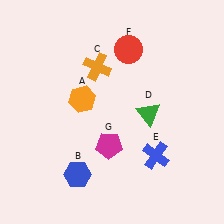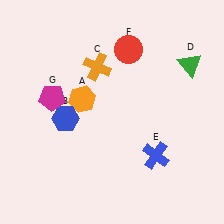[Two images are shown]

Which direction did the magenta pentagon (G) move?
The magenta pentagon (G) moved left.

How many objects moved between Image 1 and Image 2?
3 objects moved between the two images.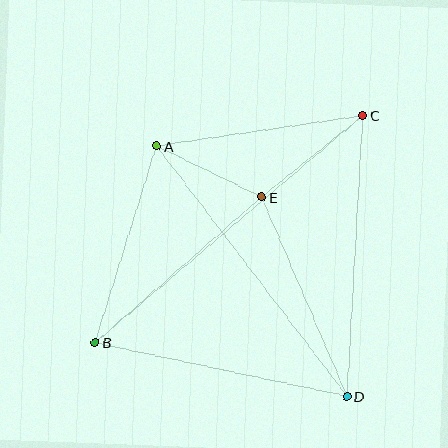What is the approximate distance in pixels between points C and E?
The distance between C and E is approximately 130 pixels.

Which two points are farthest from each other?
Points B and C are farthest from each other.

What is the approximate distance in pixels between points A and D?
The distance between A and D is approximately 314 pixels.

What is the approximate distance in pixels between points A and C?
The distance between A and C is approximately 208 pixels.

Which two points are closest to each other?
Points A and E are closest to each other.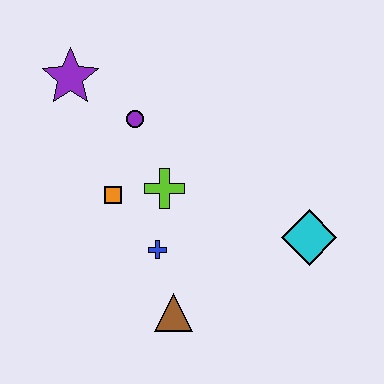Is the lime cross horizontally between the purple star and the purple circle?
No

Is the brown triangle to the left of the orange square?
No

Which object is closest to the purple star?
The purple circle is closest to the purple star.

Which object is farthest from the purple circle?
The cyan diamond is farthest from the purple circle.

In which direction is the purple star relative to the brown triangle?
The purple star is above the brown triangle.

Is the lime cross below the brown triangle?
No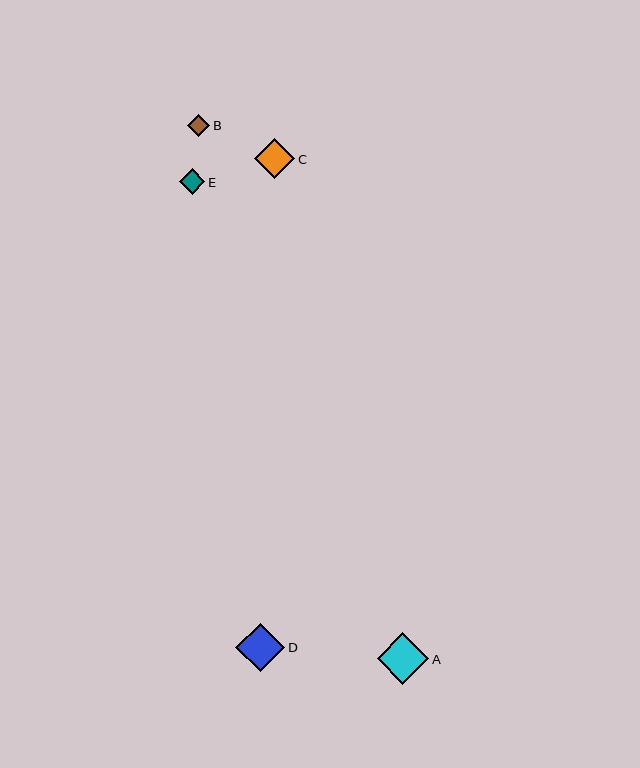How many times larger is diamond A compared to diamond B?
Diamond A is approximately 2.3 times the size of diamond B.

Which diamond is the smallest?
Diamond B is the smallest with a size of approximately 22 pixels.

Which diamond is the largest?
Diamond A is the largest with a size of approximately 52 pixels.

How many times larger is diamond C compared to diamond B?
Diamond C is approximately 1.8 times the size of diamond B.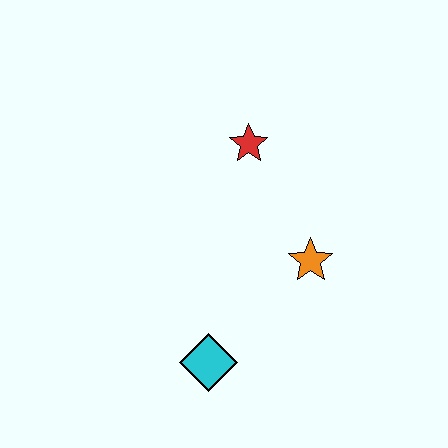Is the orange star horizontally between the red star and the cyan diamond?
No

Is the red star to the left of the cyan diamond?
No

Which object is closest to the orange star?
The red star is closest to the orange star.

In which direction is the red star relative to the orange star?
The red star is above the orange star.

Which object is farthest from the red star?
The cyan diamond is farthest from the red star.